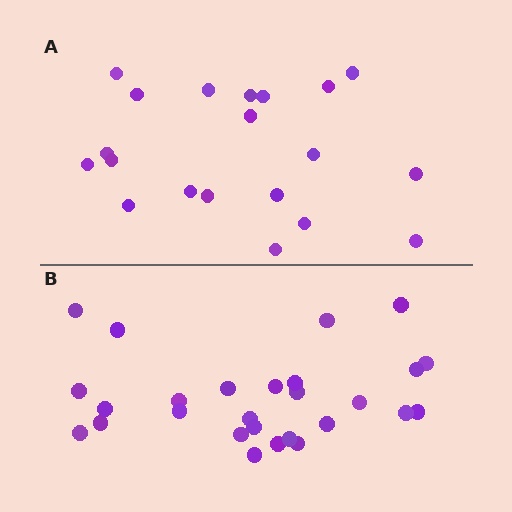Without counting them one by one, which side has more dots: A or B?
Region B (the bottom region) has more dots.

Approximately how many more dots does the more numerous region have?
Region B has roughly 8 or so more dots than region A.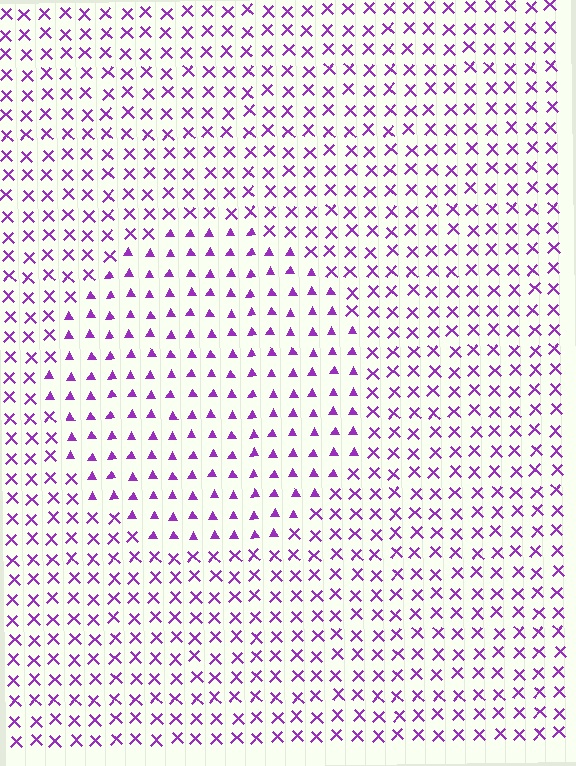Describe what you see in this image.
The image is filled with small purple elements arranged in a uniform grid. A circle-shaped region contains triangles, while the surrounding area contains X marks. The boundary is defined purely by the change in element shape.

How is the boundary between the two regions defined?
The boundary is defined by a change in element shape: triangles inside vs. X marks outside. All elements share the same color and spacing.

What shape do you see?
I see a circle.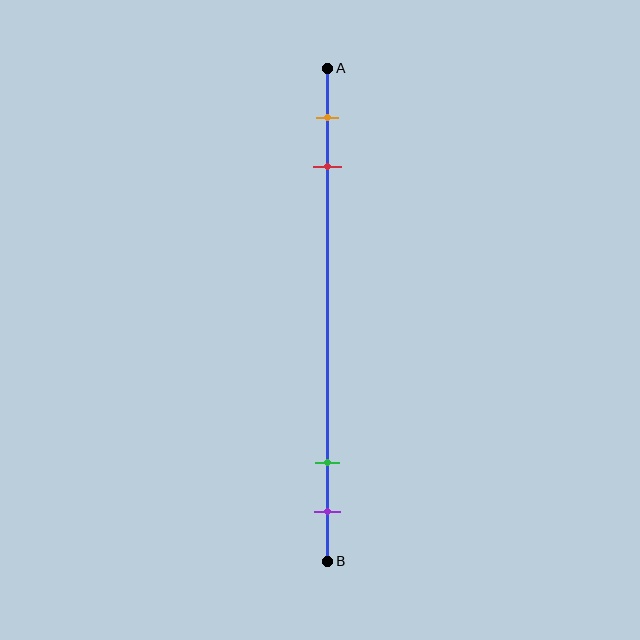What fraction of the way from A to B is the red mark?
The red mark is approximately 20% (0.2) of the way from A to B.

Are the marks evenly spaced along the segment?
No, the marks are not evenly spaced.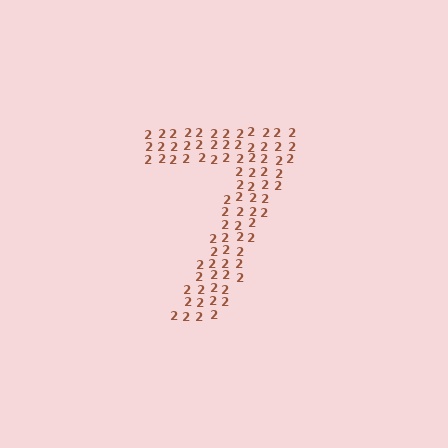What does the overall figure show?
The overall figure shows the digit 7.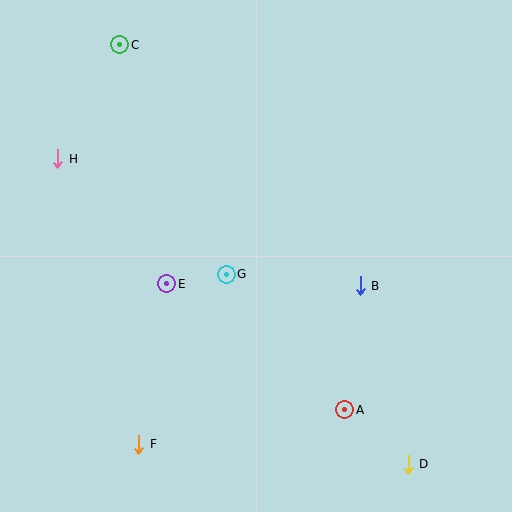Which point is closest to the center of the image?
Point G at (226, 274) is closest to the center.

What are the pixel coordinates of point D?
Point D is at (408, 465).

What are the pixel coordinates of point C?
Point C is at (120, 45).